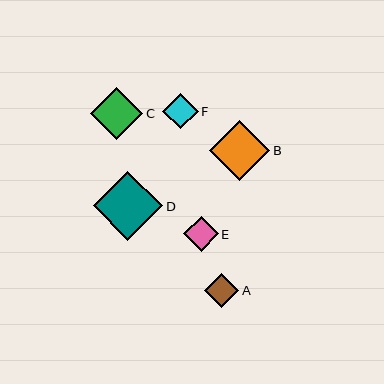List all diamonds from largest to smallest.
From largest to smallest: D, B, C, F, A, E.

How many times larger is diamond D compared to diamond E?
Diamond D is approximately 2.0 times the size of diamond E.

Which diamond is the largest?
Diamond D is the largest with a size of approximately 69 pixels.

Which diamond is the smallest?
Diamond E is the smallest with a size of approximately 35 pixels.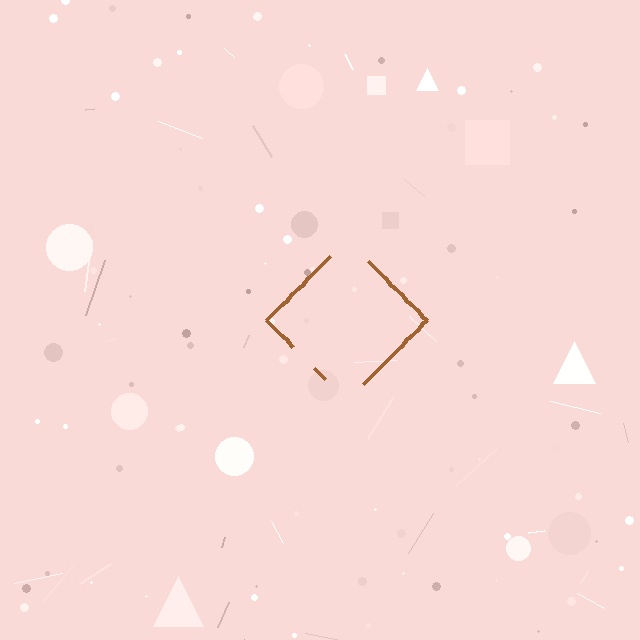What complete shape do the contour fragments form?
The contour fragments form a diamond.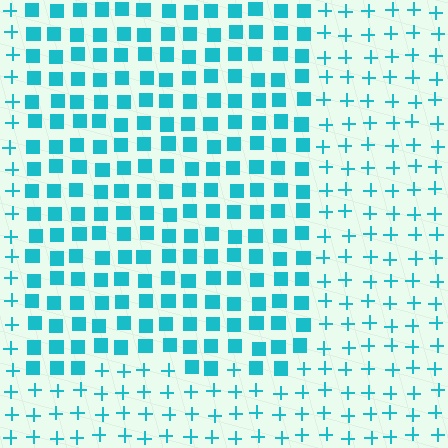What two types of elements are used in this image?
The image uses squares inside the rectangle region and plus signs outside it.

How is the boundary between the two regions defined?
The boundary is defined by a change in element shape: squares inside vs. plus signs outside. All elements share the same color and spacing.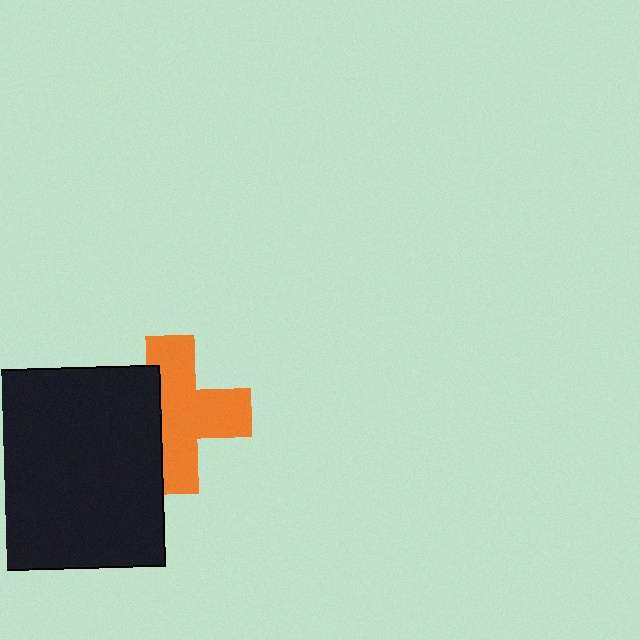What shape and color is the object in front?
The object in front is a black square.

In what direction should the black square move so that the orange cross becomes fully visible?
The black square should move left. That is the shortest direction to clear the overlap and leave the orange cross fully visible.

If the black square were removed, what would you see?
You would see the complete orange cross.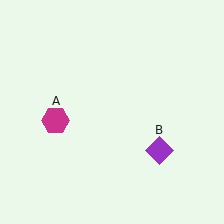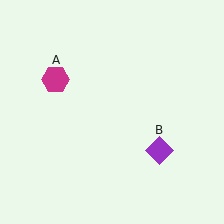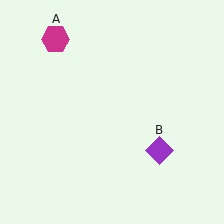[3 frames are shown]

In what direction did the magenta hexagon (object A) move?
The magenta hexagon (object A) moved up.